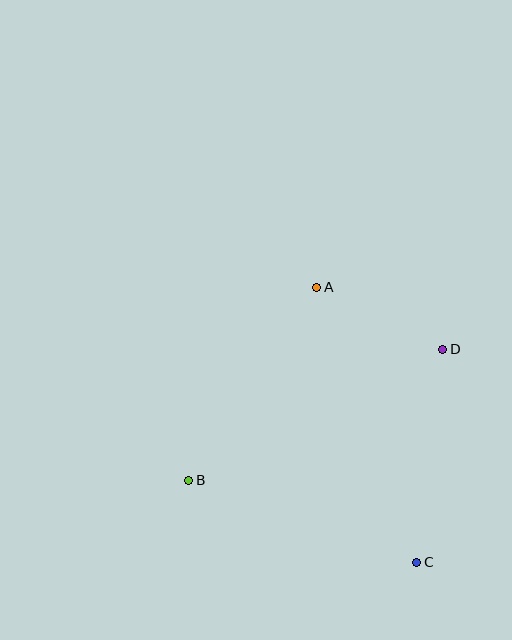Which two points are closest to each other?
Points A and D are closest to each other.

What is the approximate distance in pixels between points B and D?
The distance between B and D is approximately 286 pixels.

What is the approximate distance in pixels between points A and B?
The distance between A and B is approximately 231 pixels.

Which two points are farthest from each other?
Points A and C are farthest from each other.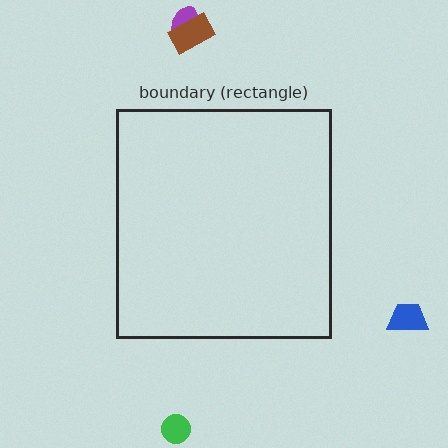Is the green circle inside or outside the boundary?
Outside.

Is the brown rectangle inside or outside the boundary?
Outside.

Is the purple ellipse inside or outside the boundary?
Outside.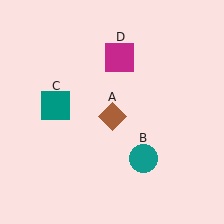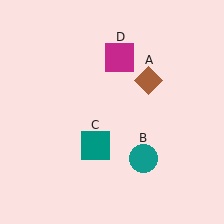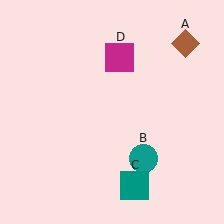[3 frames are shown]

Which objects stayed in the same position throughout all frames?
Teal circle (object B) and magenta square (object D) remained stationary.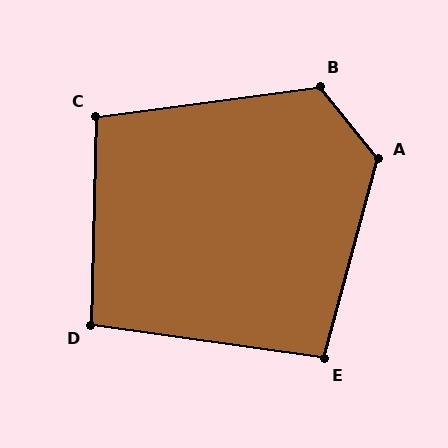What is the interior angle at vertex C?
Approximately 99 degrees (obtuse).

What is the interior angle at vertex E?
Approximately 97 degrees (obtuse).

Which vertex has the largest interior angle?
A, at approximately 126 degrees.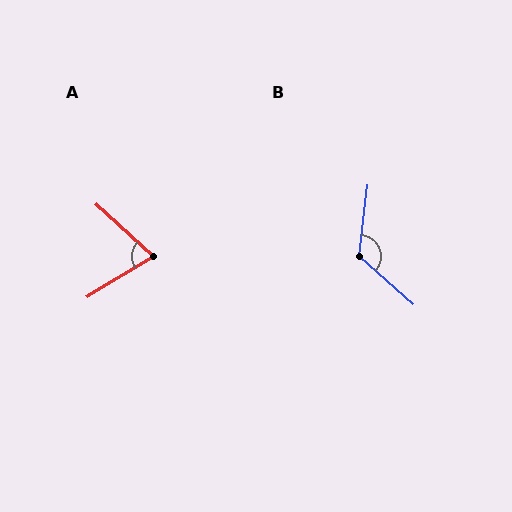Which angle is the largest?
B, at approximately 124 degrees.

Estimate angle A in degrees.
Approximately 74 degrees.